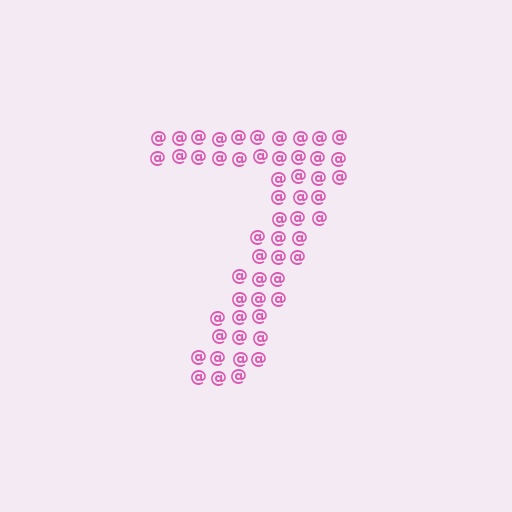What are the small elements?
The small elements are at signs.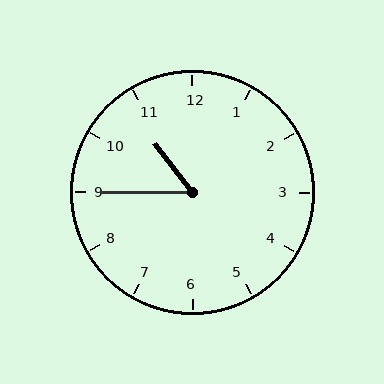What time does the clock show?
10:45.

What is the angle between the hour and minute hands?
Approximately 52 degrees.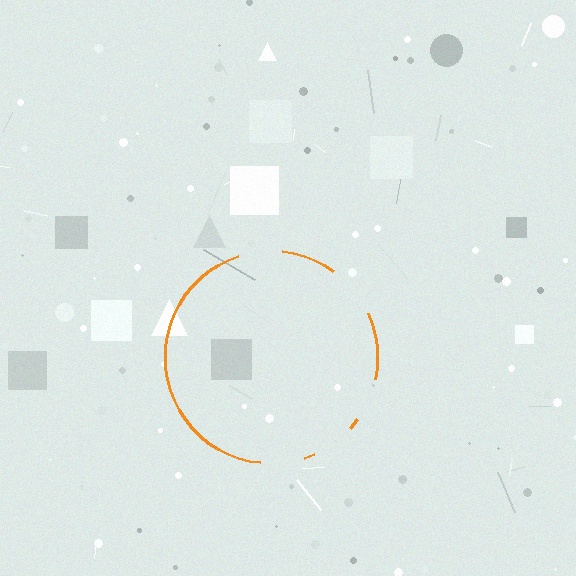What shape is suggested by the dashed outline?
The dashed outline suggests a circle.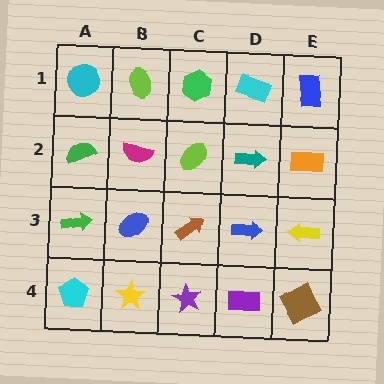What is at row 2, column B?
A magenta semicircle.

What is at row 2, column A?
A green semicircle.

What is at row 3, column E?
A yellow arrow.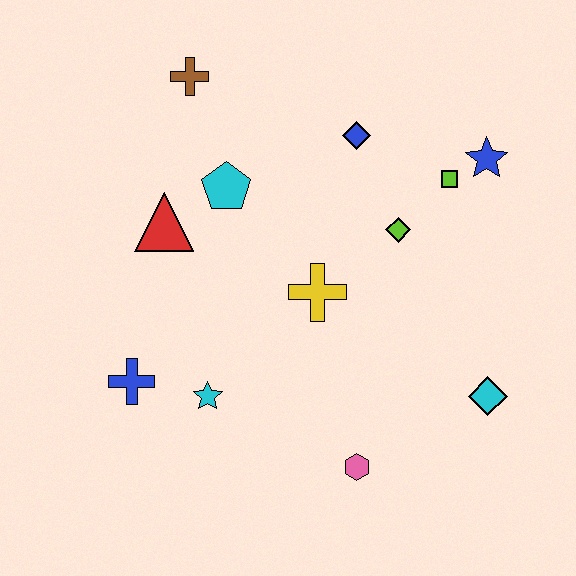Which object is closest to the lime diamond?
The lime square is closest to the lime diamond.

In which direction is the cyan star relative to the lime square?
The cyan star is to the left of the lime square.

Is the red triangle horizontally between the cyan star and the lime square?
No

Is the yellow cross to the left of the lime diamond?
Yes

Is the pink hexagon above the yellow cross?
No